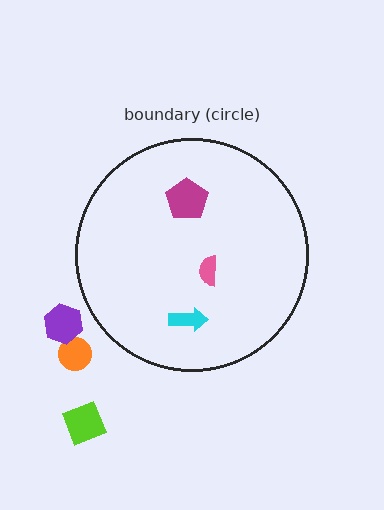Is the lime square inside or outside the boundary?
Outside.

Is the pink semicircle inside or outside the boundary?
Inside.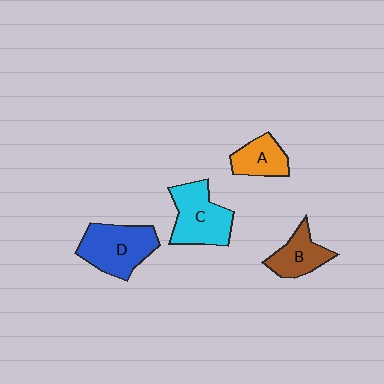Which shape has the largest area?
Shape D (blue).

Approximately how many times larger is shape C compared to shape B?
Approximately 1.5 times.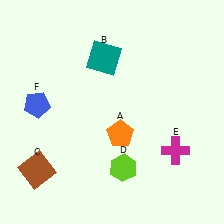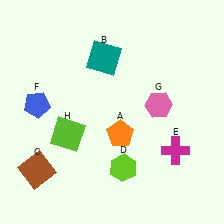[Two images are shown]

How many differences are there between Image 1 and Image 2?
There are 2 differences between the two images.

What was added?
A pink hexagon (G), a lime square (H) were added in Image 2.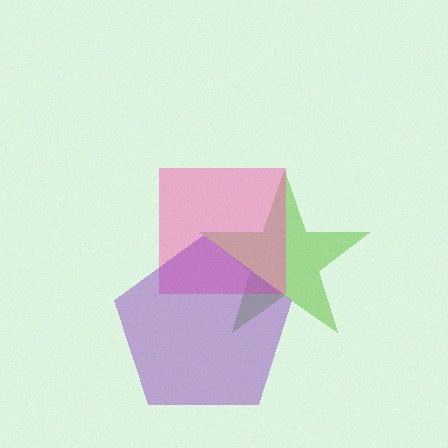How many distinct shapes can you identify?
There are 3 distinct shapes: a lime star, a pink square, a purple pentagon.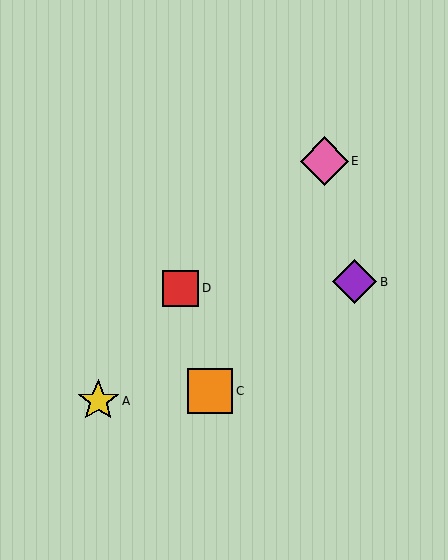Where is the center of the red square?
The center of the red square is at (180, 289).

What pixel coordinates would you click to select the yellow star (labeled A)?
Click at (98, 401) to select the yellow star A.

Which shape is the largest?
The pink diamond (labeled E) is the largest.